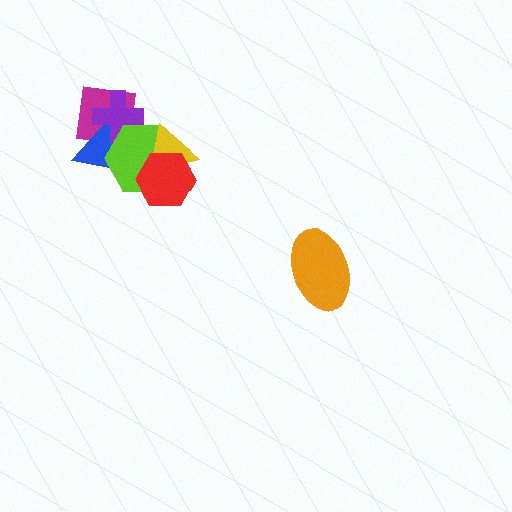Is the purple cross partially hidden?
Yes, it is partially covered by another shape.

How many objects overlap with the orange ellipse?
0 objects overlap with the orange ellipse.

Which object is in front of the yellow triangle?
The red hexagon is in front of the yellow triangle.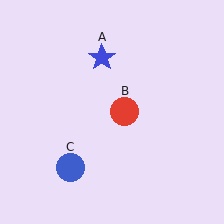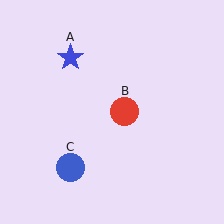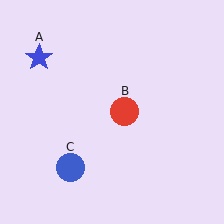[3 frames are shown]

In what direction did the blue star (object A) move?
The blue star (object A) moved left.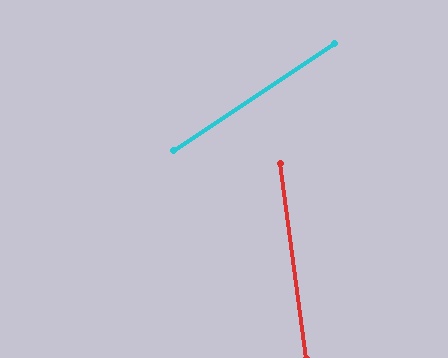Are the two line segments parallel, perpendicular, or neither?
Neither parallel nor perpendicular — they differ by about 64°.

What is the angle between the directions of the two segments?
Approximately 64 degrees.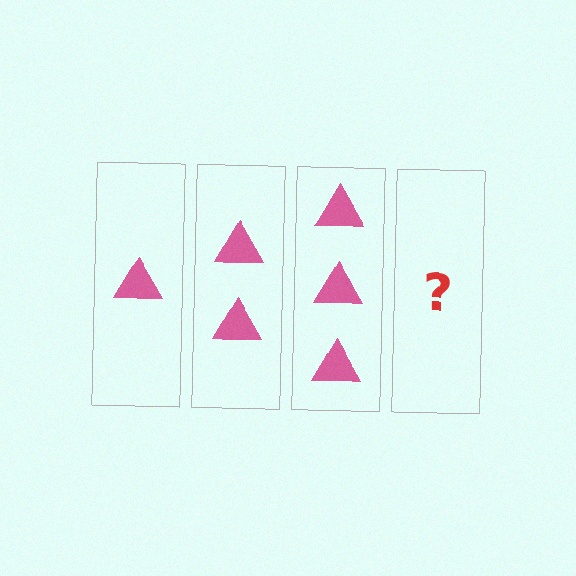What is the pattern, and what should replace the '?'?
The pattern is that each step adds one more triangle. The '?' should be 4 triangles.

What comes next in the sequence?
The next element should be 4 triangles.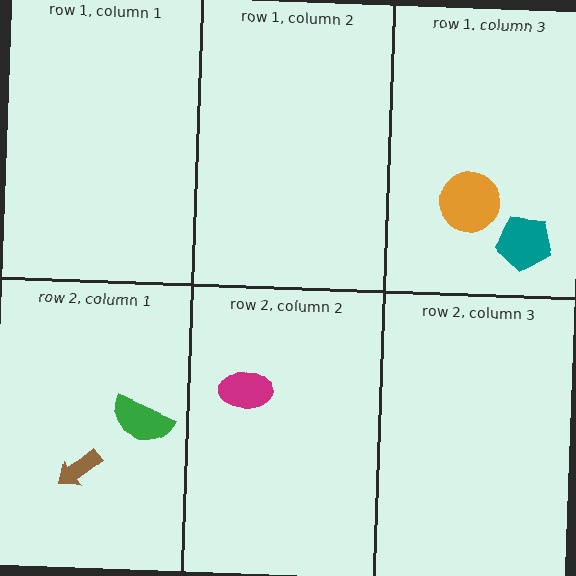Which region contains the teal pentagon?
The row 1, column 3 region.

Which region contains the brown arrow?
The row 2, column 1 region.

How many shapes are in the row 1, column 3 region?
2.